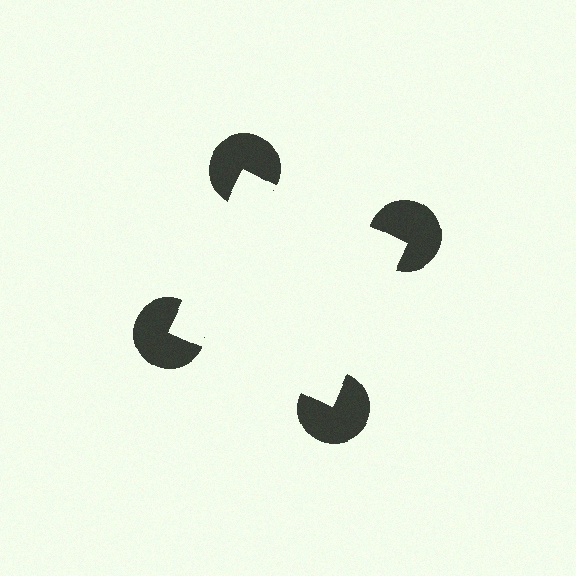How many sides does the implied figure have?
4 sides.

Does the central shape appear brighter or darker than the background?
It typically appears slightly brighter than the background, even though no actual brightness change is drawn.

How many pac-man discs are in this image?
There are 4 — one at each vertex of the illusory square.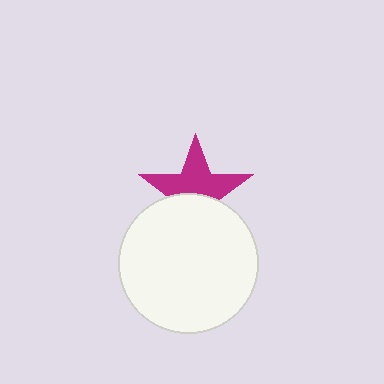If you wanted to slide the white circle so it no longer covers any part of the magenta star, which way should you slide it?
Slide it down — that is the most direct way to separate the two shapes.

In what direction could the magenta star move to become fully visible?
The magenta star could move up. That would shift it out from behind the white circle entirely.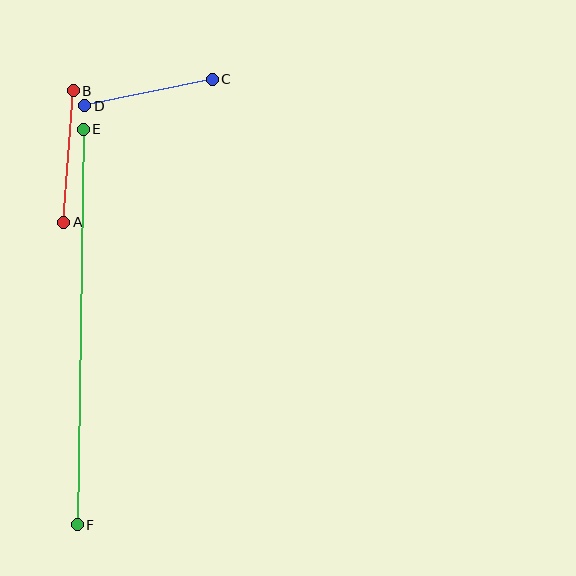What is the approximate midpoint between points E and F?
The midpoint is at approximately (80, 327) pixels.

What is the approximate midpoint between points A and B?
The midpoint is at approximately (68, 156) pixels.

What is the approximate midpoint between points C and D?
The midpoint is at approximately (148, 92) pixels.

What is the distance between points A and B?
The distance is approximately 132 pixels.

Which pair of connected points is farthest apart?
Points E and F are farthest apart.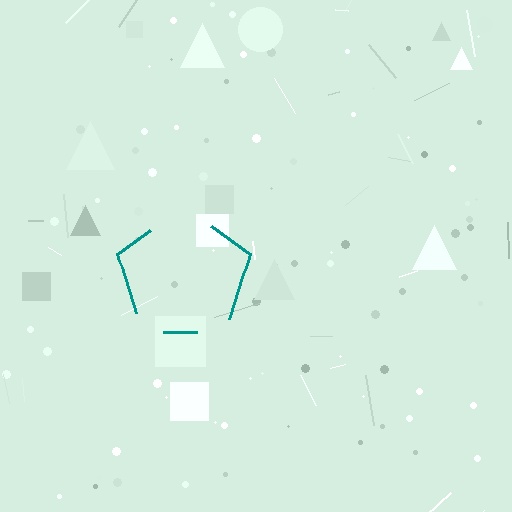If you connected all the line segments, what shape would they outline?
They would outline a pentagon.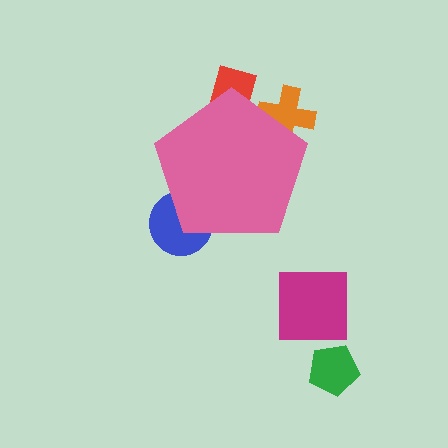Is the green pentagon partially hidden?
No, the green pentagon is fully visible.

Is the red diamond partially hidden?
Yes, the red diamond is partially hidden behind the pink pentagon.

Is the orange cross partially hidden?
Yes, the orange cross is partially hidden behind the pink pentagon.